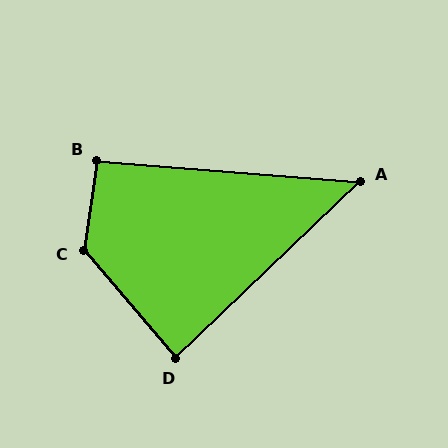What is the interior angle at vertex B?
Approximately 93 degrees (approximately right).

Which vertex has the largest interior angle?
C, at approximately 132 degrees.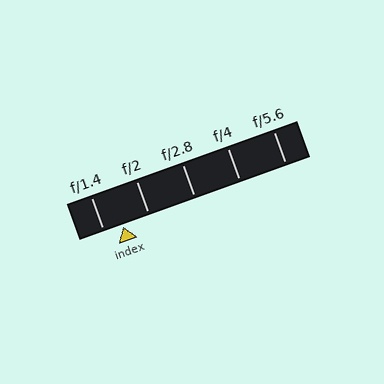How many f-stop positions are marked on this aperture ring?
There are 5 f-stop positions marked.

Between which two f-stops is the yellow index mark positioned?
The index mark is between f/1.4 and f/2.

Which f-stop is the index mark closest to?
The index mark is closest to f/1.4.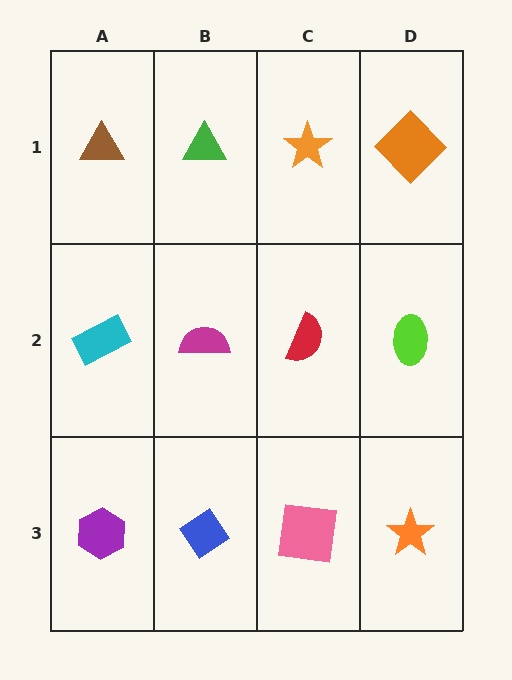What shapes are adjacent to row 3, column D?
A lime ellipse (row 2, column D), a pink square (row 3, column C).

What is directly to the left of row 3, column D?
A pink square.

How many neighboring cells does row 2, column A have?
3.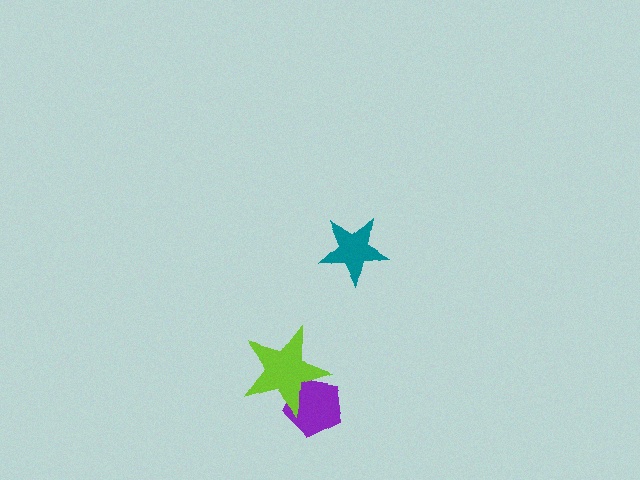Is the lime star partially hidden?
No, no other shape covers it.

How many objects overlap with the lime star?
1 object overlaps with the lime star.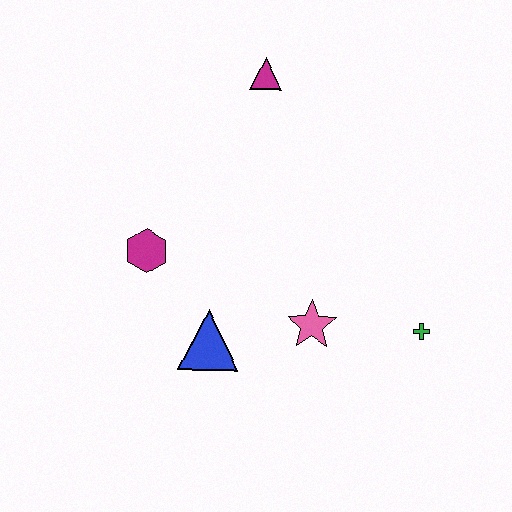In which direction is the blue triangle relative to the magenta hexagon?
The blue triangle is below the magenta hexagon.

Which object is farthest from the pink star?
The magenta triangle is farthest from the pink star.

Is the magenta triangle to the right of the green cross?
No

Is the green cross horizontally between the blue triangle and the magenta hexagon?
No